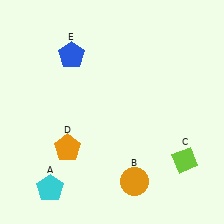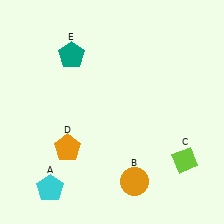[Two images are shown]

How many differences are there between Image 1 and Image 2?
There is 1 difference between the two images.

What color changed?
The pentagon (E) changed from blue in Image 1 to teal in Image 2.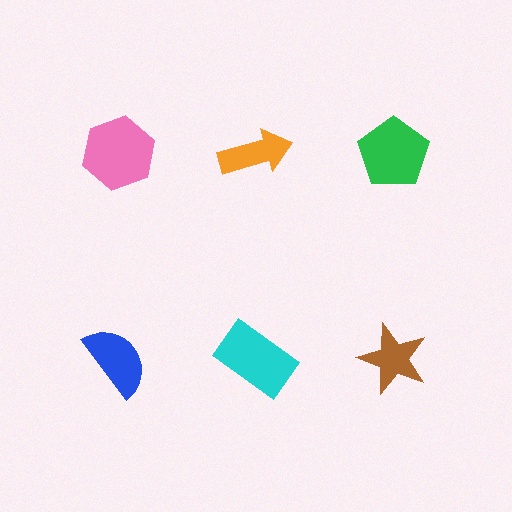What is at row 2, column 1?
A blue semicircle.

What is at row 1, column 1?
A pink hexagon.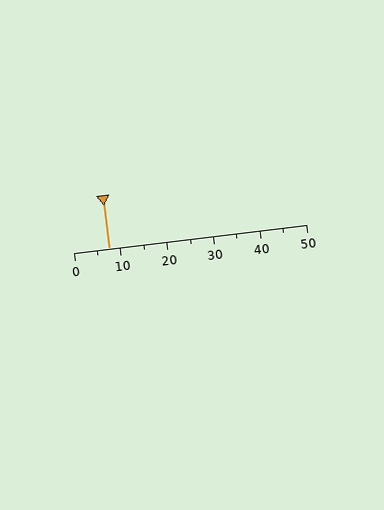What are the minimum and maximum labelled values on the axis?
The axis runs from 0 to 50.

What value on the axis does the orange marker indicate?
The marker indicates approximately 7.5.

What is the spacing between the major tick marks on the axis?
The major ticks are spaced 10 apart.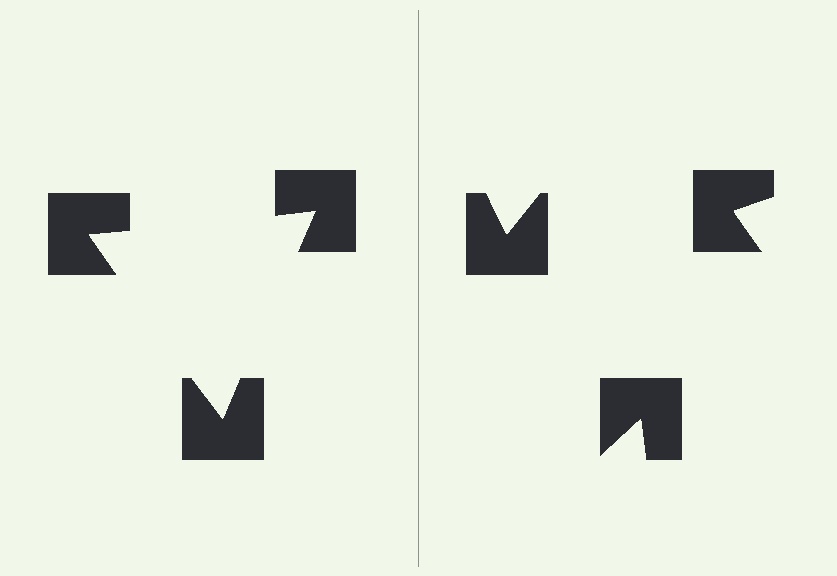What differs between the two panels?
The notched squares are positioned identically on both sides; only the wedge orientations differ. On the left they align to a triangle; on the right they are misaligned.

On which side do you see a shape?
An illusory triangle appears on the left side. On the right side the wedge cuts are rotated, so no coherent shape forms.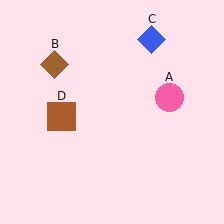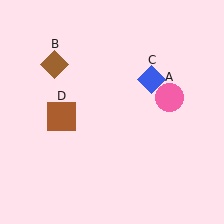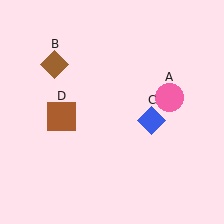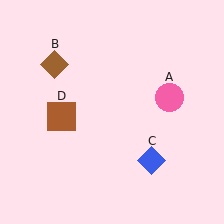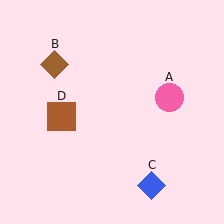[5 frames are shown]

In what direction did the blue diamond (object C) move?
The blue diamond (object C) moved down.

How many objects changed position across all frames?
1 object changed position: blue diamond (object C).